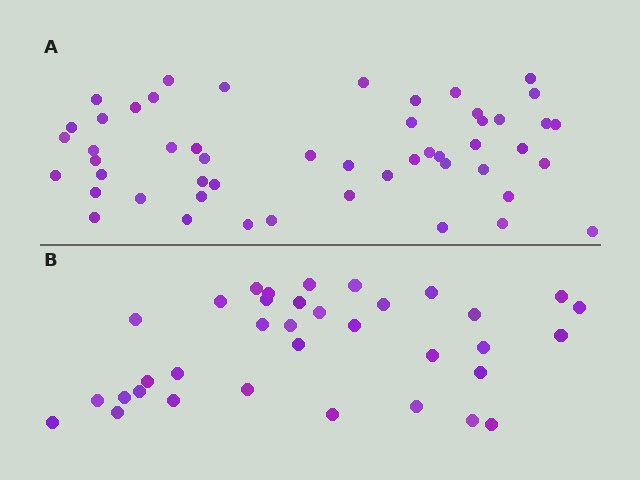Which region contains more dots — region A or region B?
Region A (the top region) has more dots.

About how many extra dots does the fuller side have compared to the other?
Region A has approximately 15 more dots than region B.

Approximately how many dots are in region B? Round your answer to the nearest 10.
About 40 dots. (The exact count is 35, which rounds to 40.)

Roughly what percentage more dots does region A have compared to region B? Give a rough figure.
About 45% more.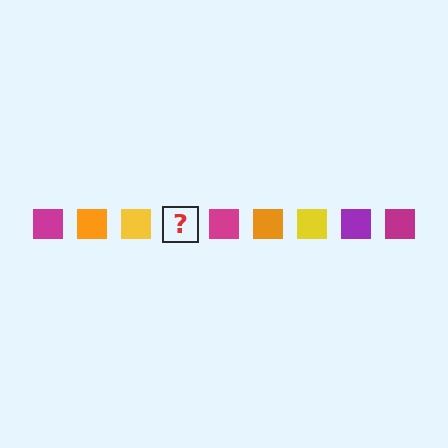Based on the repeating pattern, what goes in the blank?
The blank should be a purple square.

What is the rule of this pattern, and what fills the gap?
The rule is that the pattern cycles through magenta, orange, yellow, purple squares. The gap should be filled with a purple square.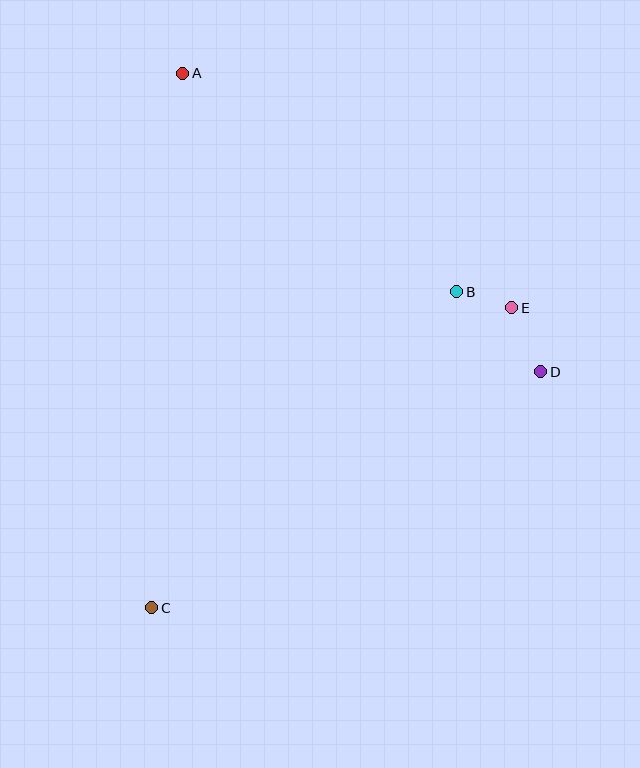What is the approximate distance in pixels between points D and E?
The distance between D and E is approximately 71 pixels.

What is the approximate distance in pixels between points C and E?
The distance between C and E is approximately 468 pixels.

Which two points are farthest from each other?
Points A and C are farthest from each other.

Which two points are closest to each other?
Points B and E are closest to each other.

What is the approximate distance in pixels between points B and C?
The distance between B and C is approximately 439 pixels.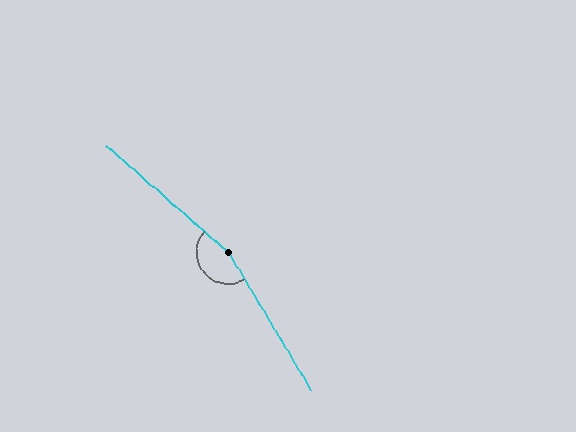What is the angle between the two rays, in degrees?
Approximately 162 degrees.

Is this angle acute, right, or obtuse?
It is obtuse.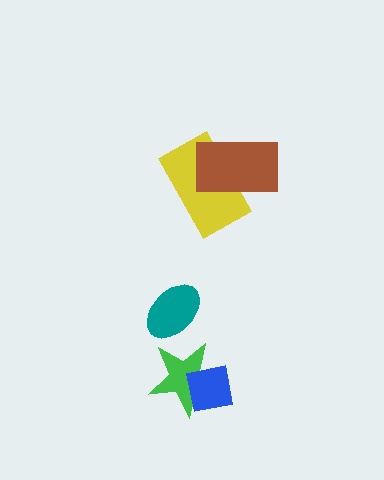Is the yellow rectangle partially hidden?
Yes, it is partially covered by another shape.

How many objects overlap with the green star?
1 object overlaps with the green star.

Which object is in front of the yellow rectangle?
The brown rectangle is in front of the yellow rectangle.